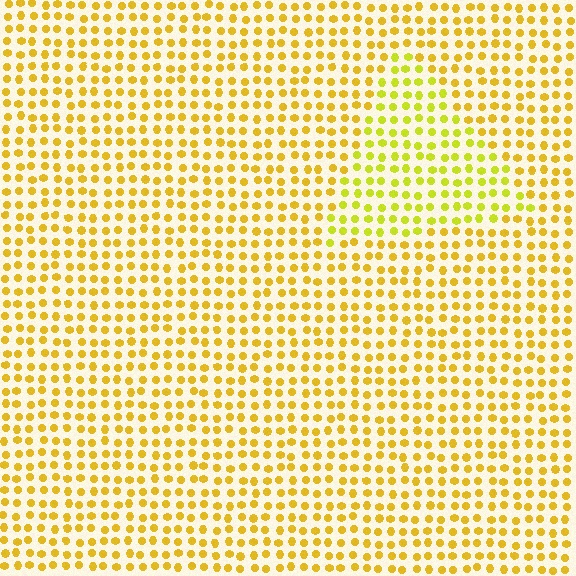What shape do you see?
I see a triangle.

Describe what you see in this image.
The image is filled with small yellow elements in a uniform arrangement. A triangle-shaped region is visible where the elements are tinted to a slightly different hue, forming a subtle color boundary.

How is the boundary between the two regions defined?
The boundary is defined purely by a slight shift in hue (about 22 degrees). Spacing, size, and orientation are identical on both sides.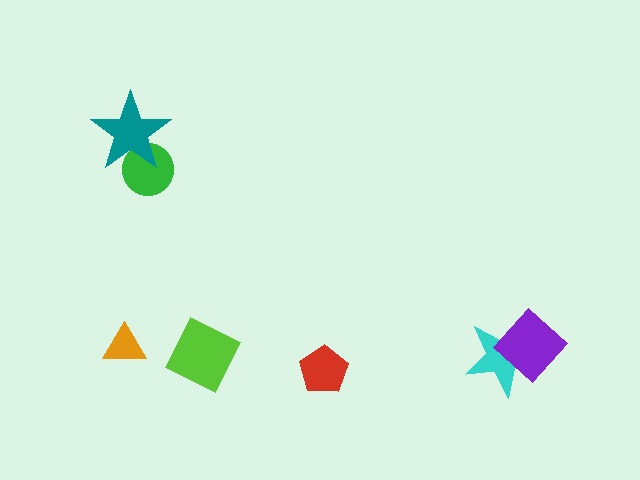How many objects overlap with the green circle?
1 object overlaps with the green circle.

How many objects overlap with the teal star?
1 object overlaps with the teal star.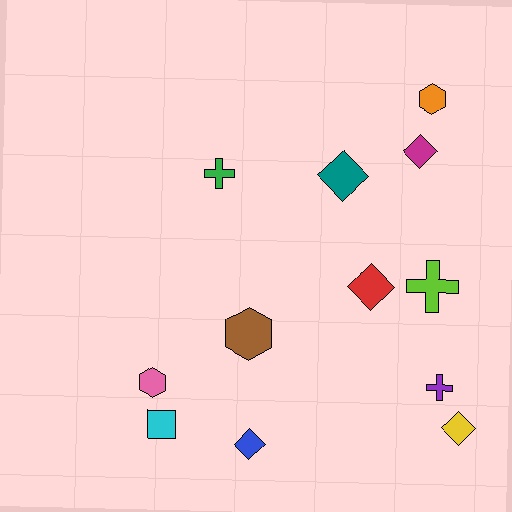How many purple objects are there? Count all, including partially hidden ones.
There is 1 purple object.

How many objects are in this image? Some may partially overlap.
There are 12 objects.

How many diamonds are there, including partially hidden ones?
There are 5 diamonds.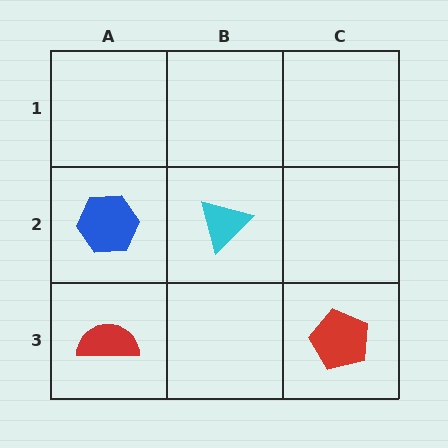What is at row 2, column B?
A cyan triangle.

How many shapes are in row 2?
2 shapes.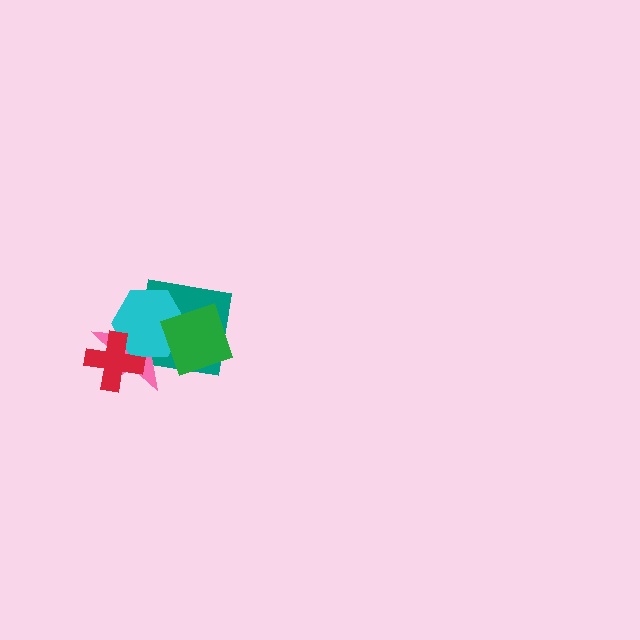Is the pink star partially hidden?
Yes, it is partially covered by another shape.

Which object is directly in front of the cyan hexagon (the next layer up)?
The red cross is directly in front of the cyan hexagon.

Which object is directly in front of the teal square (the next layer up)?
The pink star is directly in front of the teal square.